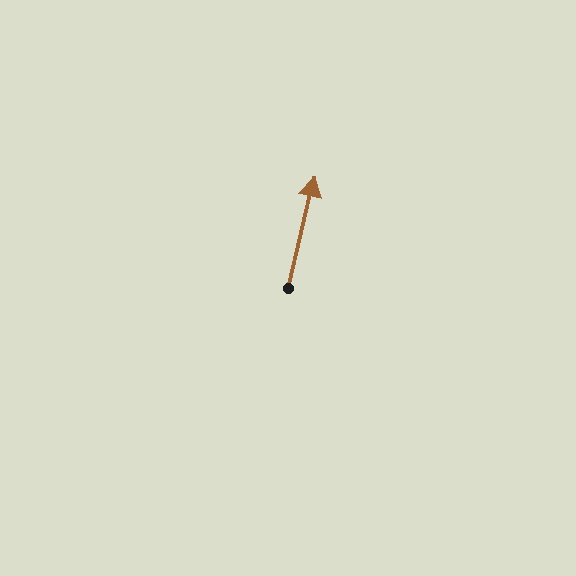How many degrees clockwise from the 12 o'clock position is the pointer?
Approximately 13 degrees.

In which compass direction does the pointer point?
North.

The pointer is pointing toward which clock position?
Roughly 12 o'clock.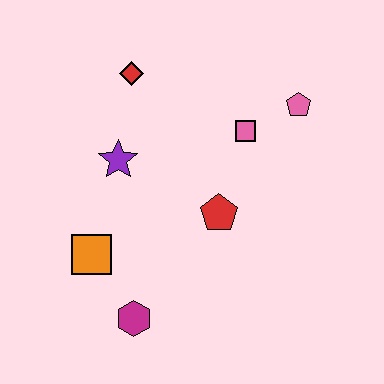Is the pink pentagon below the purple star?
No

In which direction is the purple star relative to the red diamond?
The purple star is below the red diamond.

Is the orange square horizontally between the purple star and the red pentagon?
No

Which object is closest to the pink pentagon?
The pink square is closest to the pink pentagon.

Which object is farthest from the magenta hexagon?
The pink pentagon is farthest from the magenta hexagon.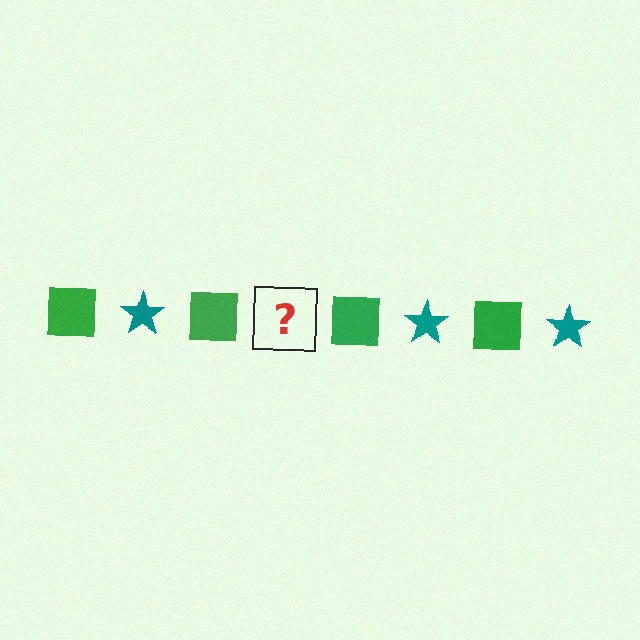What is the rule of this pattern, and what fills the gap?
The rule is that the pattern alternates between green square and teal star. The gap should be filled with a teal star.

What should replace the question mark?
The question mark should be replaced with a teal star.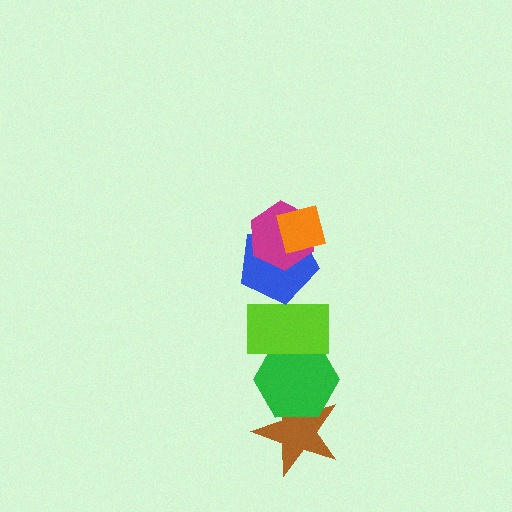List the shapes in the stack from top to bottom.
From top to bottom: the orange diamond, the magenta hexagon, the blue pentagon, the lime rectangle, the green hexagon, the brown star.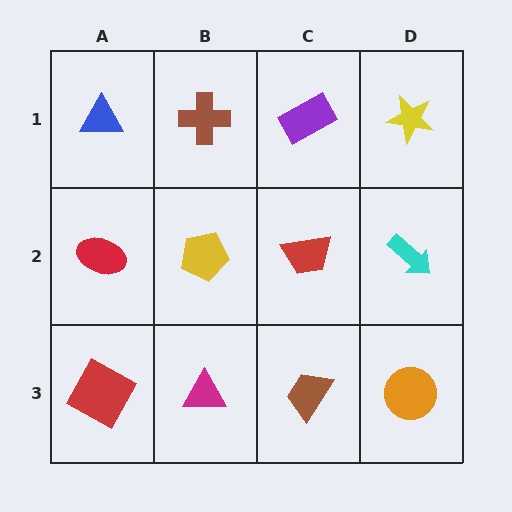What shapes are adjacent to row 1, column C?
A red trapezoid (row 2, column C), a brown cross (row 1, column B), a yellow star (row 1, column D).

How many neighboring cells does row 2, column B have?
4.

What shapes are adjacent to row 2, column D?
A yellow star (row 1, column D), an orange circle (row 3, column D), a red trapezoid (row 2, column C).